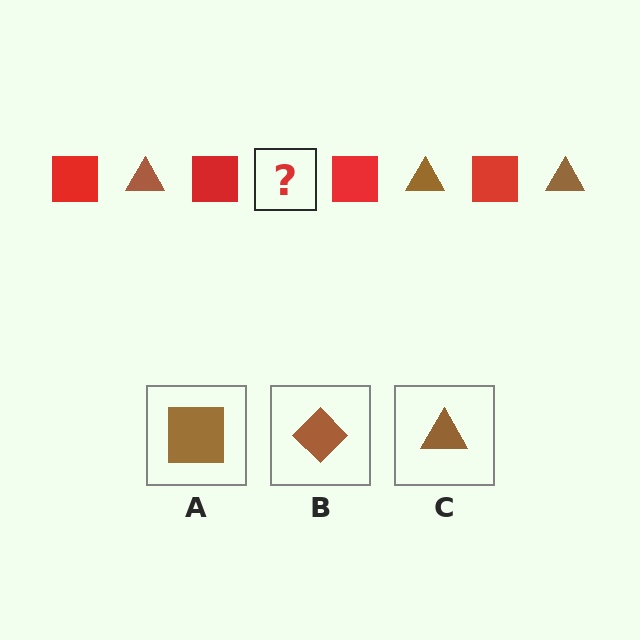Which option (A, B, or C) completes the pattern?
C.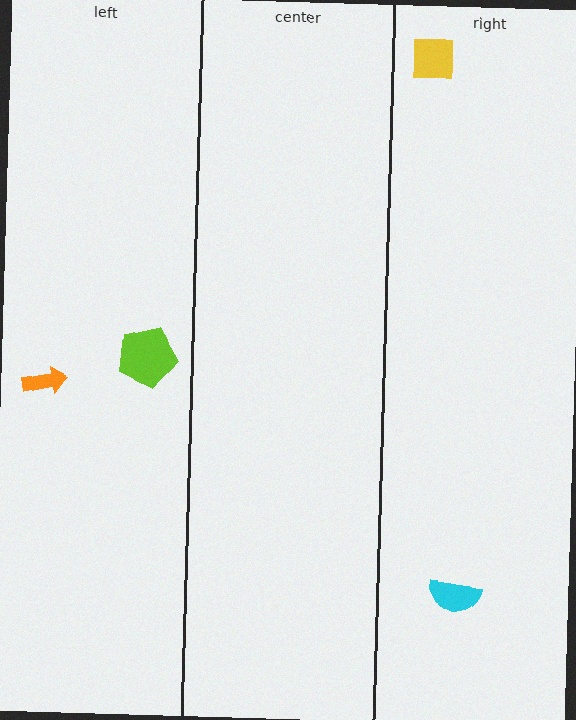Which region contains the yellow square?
The right region.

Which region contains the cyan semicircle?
The right region.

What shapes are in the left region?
The orange arrow, the lime pentagon.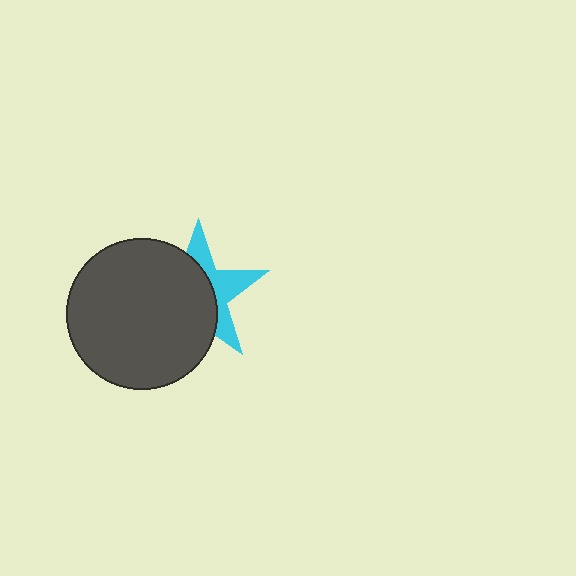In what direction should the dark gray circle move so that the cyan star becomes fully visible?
The dark gray circle should move left. That is the shortest direction to clear the overlap and leave the cyan star fully visible.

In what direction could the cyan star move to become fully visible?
The cyan star could move right. That would shift it out from behind the dark gray circle entirely.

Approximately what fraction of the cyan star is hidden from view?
Roughly 61% of the cyan star is hidden behind the dark gray circle.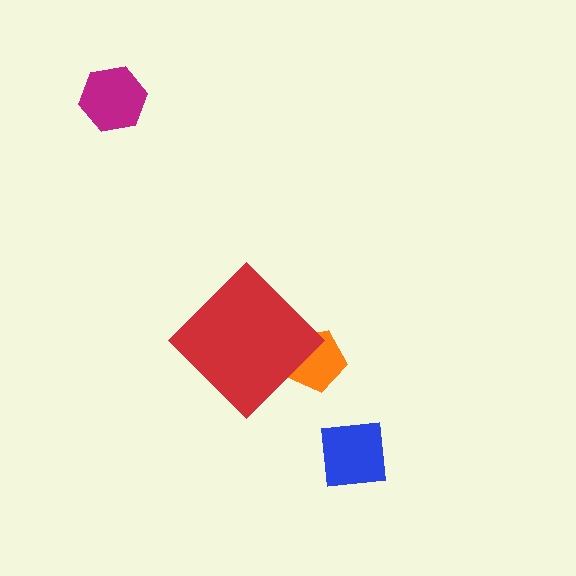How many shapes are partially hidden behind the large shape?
1 shape is partially hidden.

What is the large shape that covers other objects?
A red diamond.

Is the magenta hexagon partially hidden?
No, the magenta hexagon is fully visible.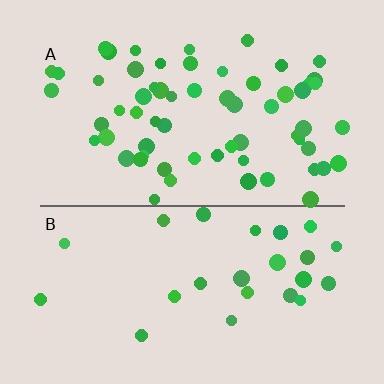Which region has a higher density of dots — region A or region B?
A (the top).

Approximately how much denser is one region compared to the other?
Approximately 2.5× — region A over region B.